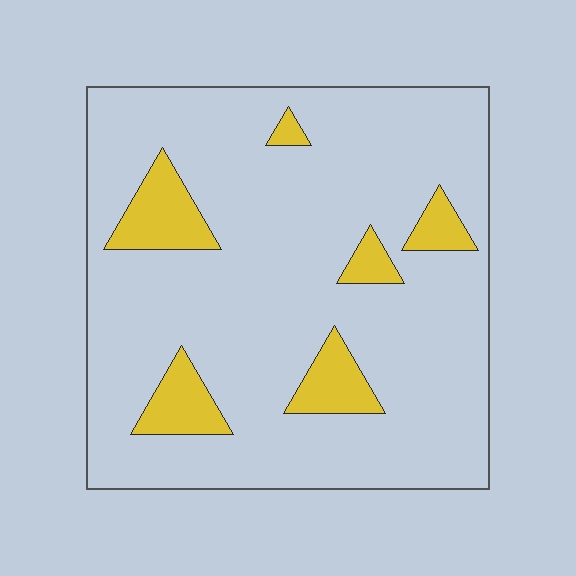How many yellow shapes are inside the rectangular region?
6.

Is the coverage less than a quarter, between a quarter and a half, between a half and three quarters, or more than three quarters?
Less than a quarter.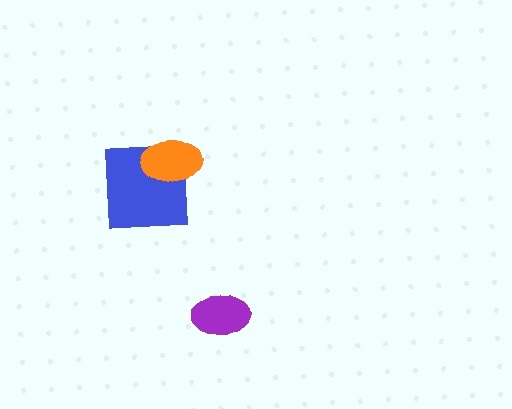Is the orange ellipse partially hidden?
No, no other shape covers it.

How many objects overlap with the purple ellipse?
0 objects overlap with the purple ellipse.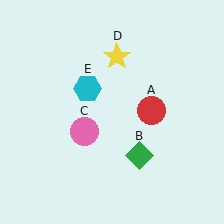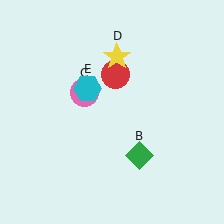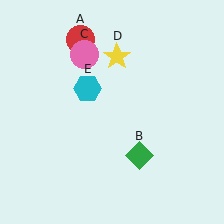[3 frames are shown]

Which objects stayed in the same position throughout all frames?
Green diamond (object B) and yellow star (object D) and cyan hexagon (object E) remained stationary.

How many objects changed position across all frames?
2 objects changed position: red circle (object A), pink circle (object C).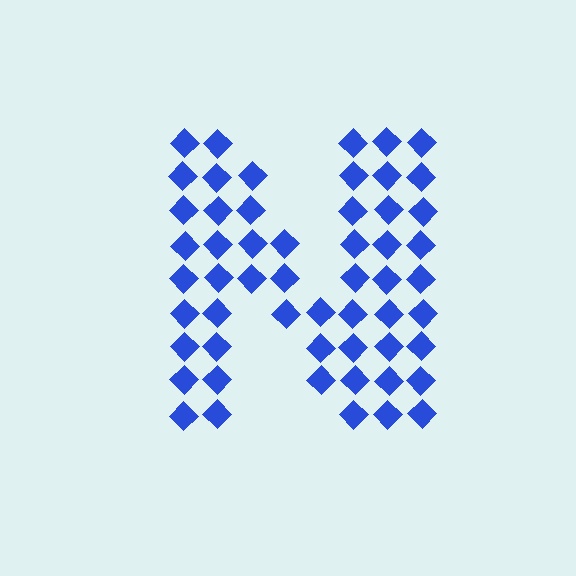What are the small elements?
The small elements are diamonds.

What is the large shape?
The large shape is the letter N.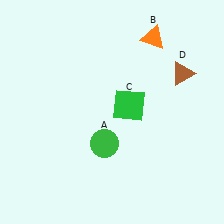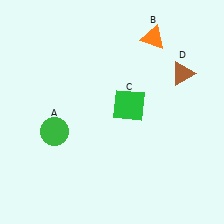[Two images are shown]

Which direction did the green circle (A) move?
The green circle (A) moved left.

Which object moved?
The green circle (A) moved left.